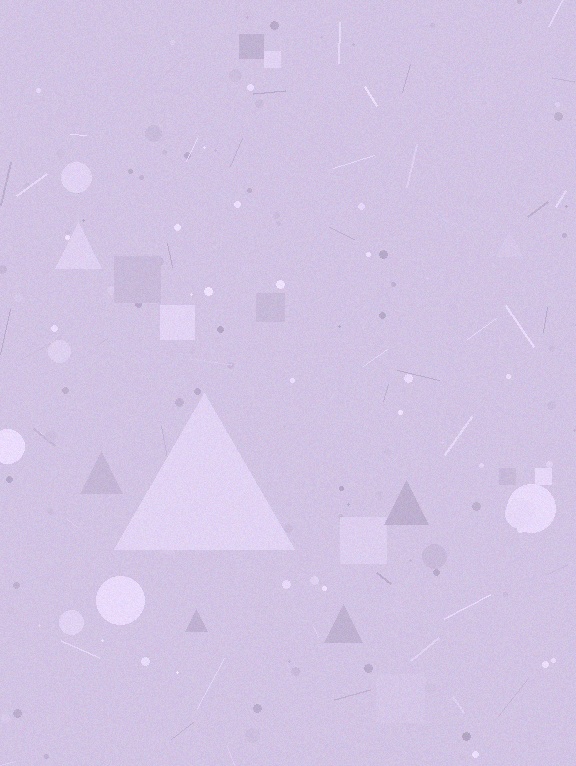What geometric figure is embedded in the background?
A triangle is embedded in the background.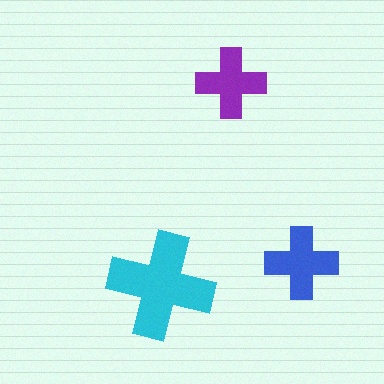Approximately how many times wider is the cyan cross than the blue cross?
About 1.5 times wider.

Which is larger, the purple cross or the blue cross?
The blue one.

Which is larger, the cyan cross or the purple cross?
The cyan one.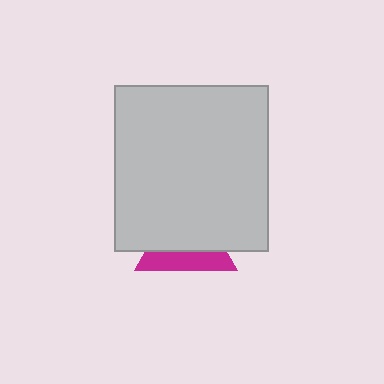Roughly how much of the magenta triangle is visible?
A small part of it is visible (roughly 39%).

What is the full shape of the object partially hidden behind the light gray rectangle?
The partially hidden object is a magenta triangle.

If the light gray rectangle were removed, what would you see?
You would see the complete magenta triangle.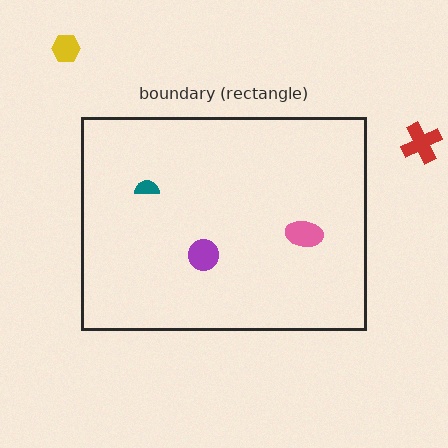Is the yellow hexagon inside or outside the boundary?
Outside.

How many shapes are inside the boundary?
3 inside, 2 outside.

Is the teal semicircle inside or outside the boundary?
Inside.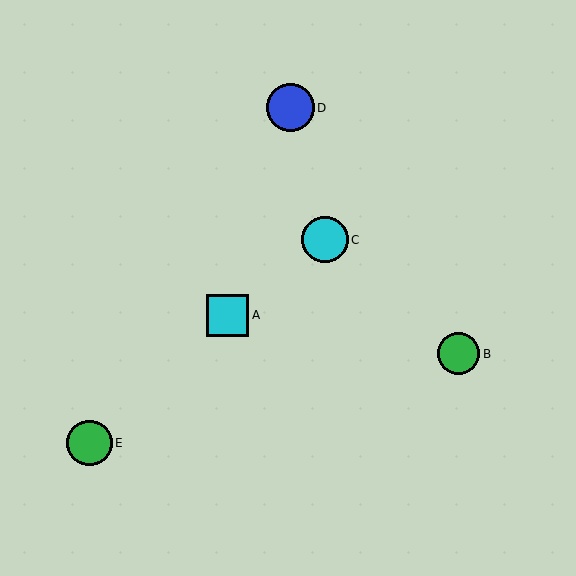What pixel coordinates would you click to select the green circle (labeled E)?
Click at (89, 443) to select the green circle E.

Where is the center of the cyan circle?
The center of the cyan circle is at (325, 240).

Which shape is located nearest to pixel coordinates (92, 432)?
The green circle (labeled E) at (89, 443) is nearest to that location.